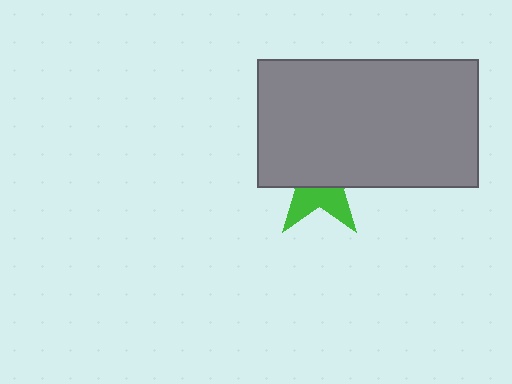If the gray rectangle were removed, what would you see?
You would see the complete green star.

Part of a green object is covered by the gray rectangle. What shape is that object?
It is a star.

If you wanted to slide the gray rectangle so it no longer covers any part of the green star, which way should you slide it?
Slide it up — that is the most direct way to separate the two shapes.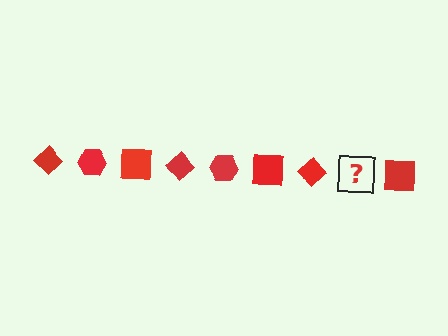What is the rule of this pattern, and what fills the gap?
The rule is that the pattern cycles through diamond, hexagon, square shapes in red. The gap should be filled with a red hexagon.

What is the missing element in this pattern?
The missing element is a red hexagon.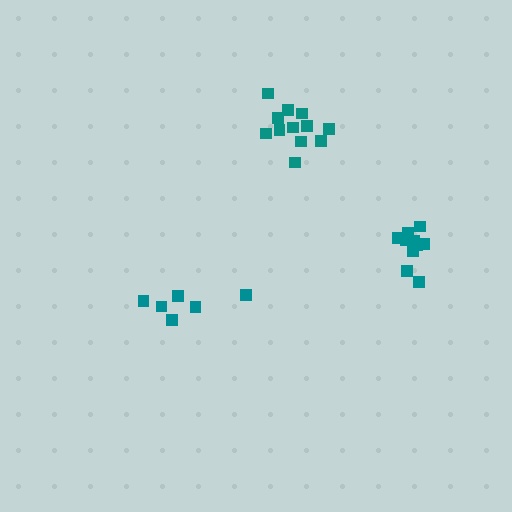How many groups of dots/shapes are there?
There are 3 groups.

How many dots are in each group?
Group 1: 6 dots, Group 2: 11 dots, Group 3: 12 dots (29 total).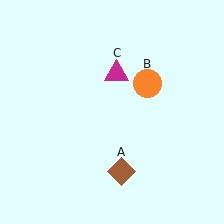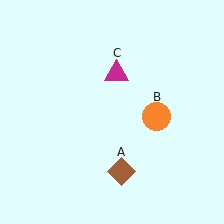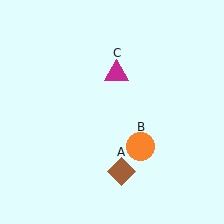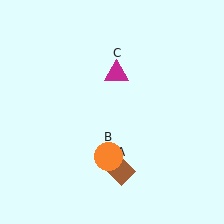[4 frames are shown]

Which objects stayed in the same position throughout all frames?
Brown diamond (object A) and magenta triangle (object C) remained stationary.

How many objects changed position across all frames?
1 object changed position: orange circle (object B).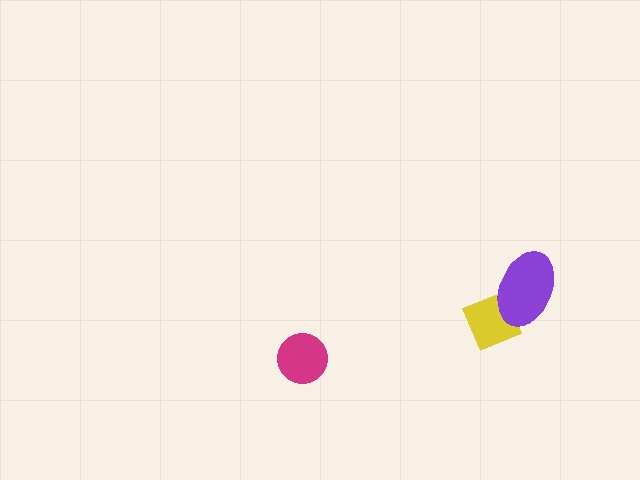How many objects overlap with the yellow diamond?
1 object overlaps with the yellow diamond.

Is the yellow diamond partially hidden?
Yes, it is partially covered by another shape.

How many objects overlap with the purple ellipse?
1 object overlaps with the purple ellipse.